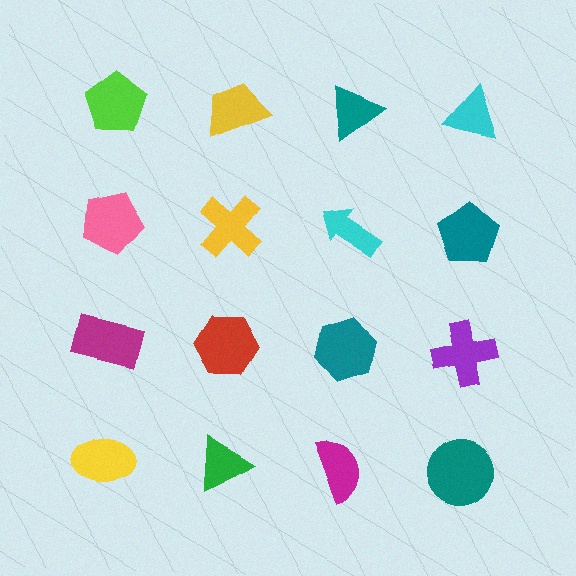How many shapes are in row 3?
4 shapes.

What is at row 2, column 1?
A pink pentagon.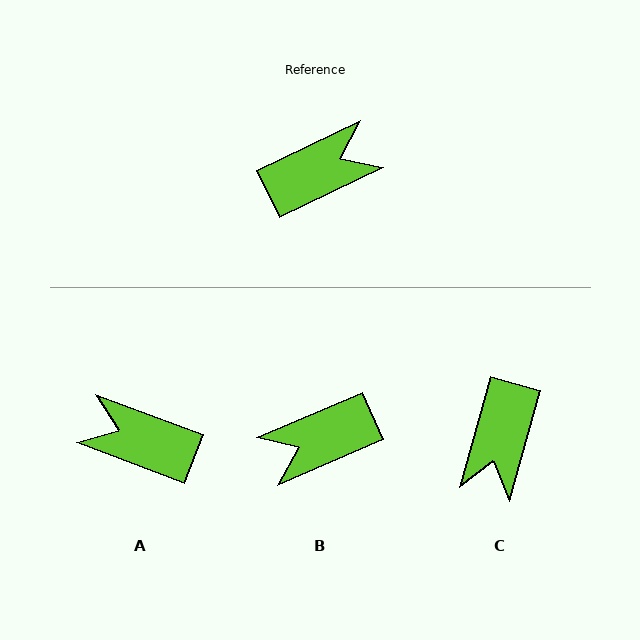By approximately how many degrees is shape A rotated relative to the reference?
Approximately 133 degrees counter-clockwise.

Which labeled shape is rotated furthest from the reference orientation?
B, about 178 degrees away.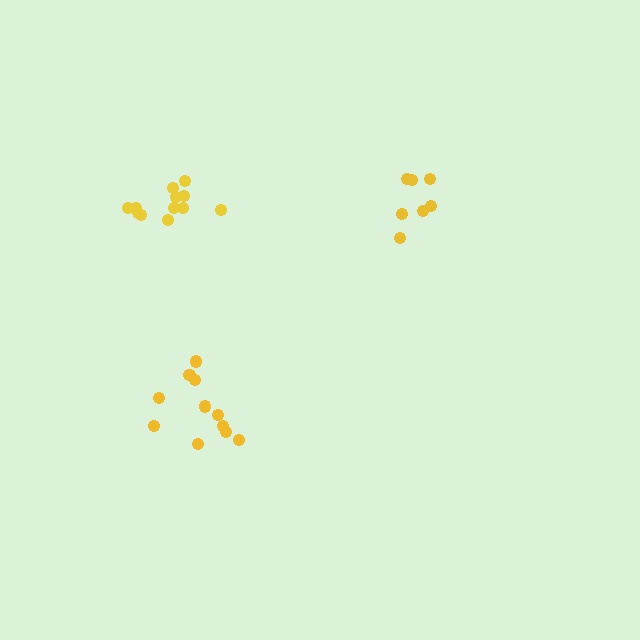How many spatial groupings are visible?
There are 3 spatial groupings.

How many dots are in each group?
Group 1: 7 dots, Group 2: 11 dots, Group 3: 12 dots (30 total).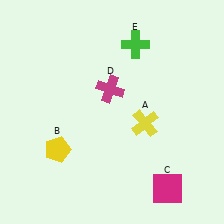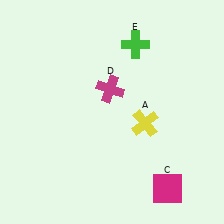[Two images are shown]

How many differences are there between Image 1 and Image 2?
There is 1 difference between the two images.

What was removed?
The yellow pentagon (B) was removed in Image 2.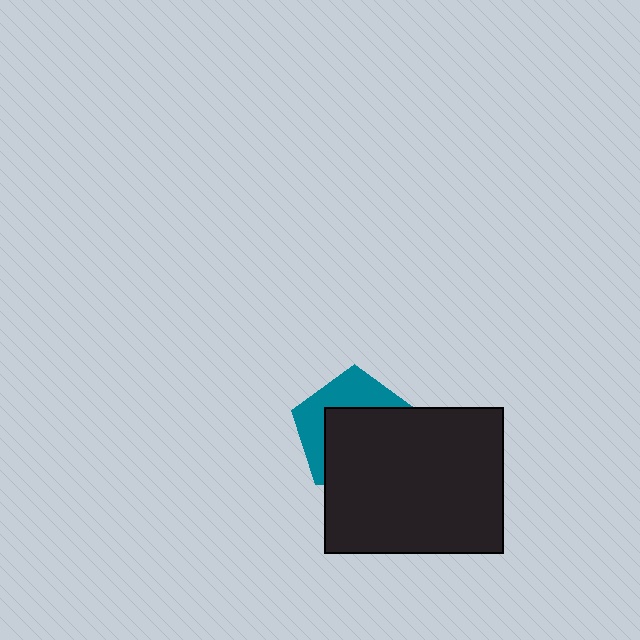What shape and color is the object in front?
The object in front is a black rectangle.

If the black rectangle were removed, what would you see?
You would see the complete teal pentagon.